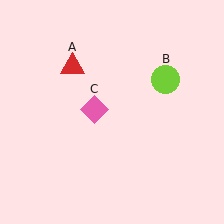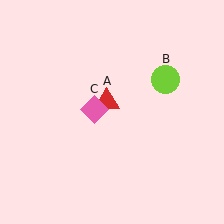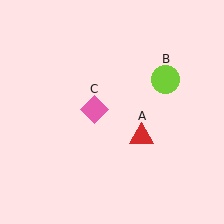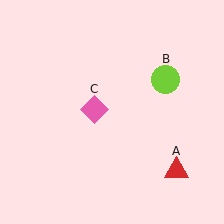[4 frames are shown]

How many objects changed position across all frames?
1 object changed position: red triangle (object A).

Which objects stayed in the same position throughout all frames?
Lime circle (object B) and pink diamond (object C) remained stationary.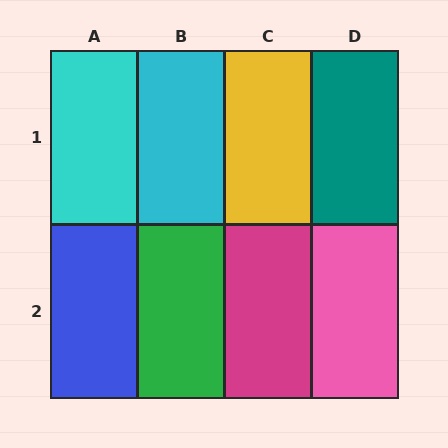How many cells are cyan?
2 cells are cyan.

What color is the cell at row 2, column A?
Blue.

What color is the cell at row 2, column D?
Pink.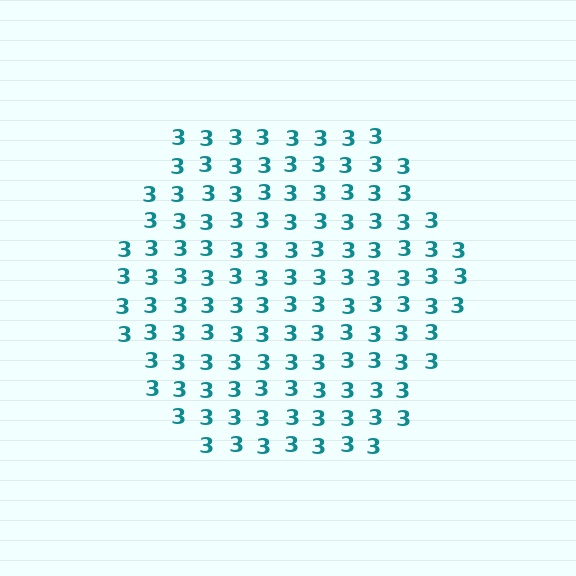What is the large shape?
The large shape is a hexagon.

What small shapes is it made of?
It is made of small digit 3's.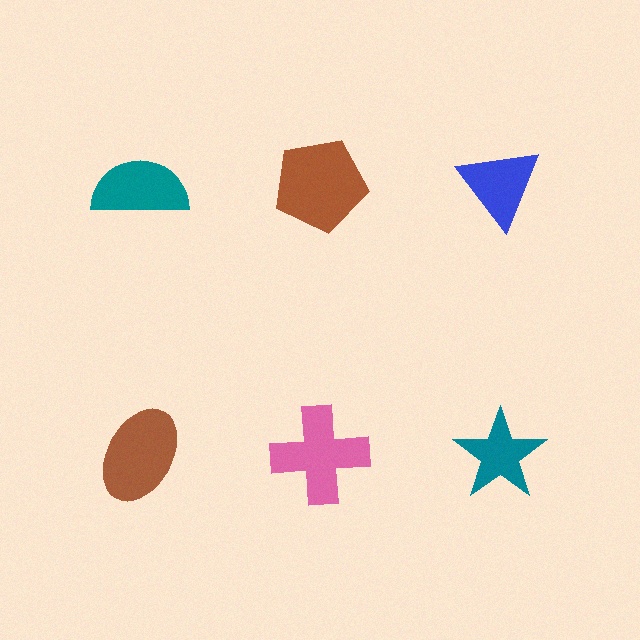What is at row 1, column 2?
A brown pentagon.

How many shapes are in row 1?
3 shapes.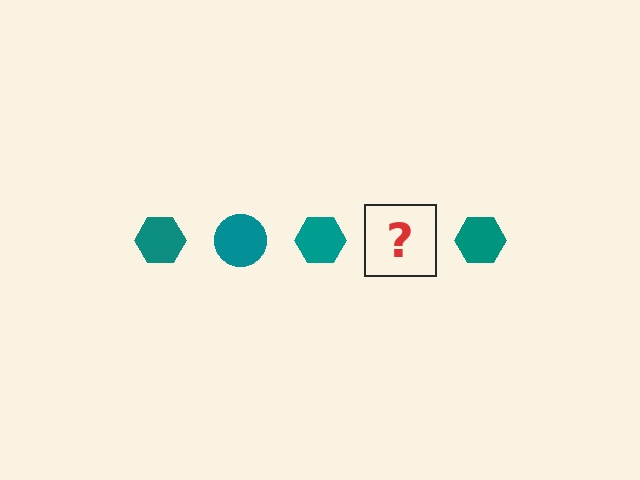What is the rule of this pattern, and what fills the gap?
The rule is that the pattern cycles through hexagon, circle shapes in teal. The gap should be filled with a teal circle.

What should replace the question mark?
The question mark should be replaced with a teal circle.